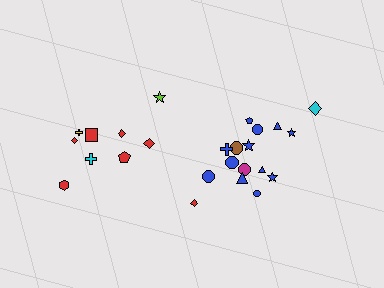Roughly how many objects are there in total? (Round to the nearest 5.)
Roughly 25 objects in total.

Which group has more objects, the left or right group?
The right group.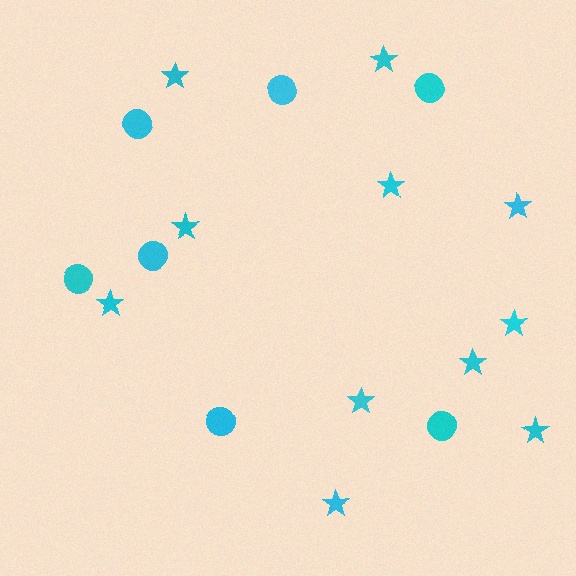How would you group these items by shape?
There are 2 groups: one group of stars (11) and one group of circles (7).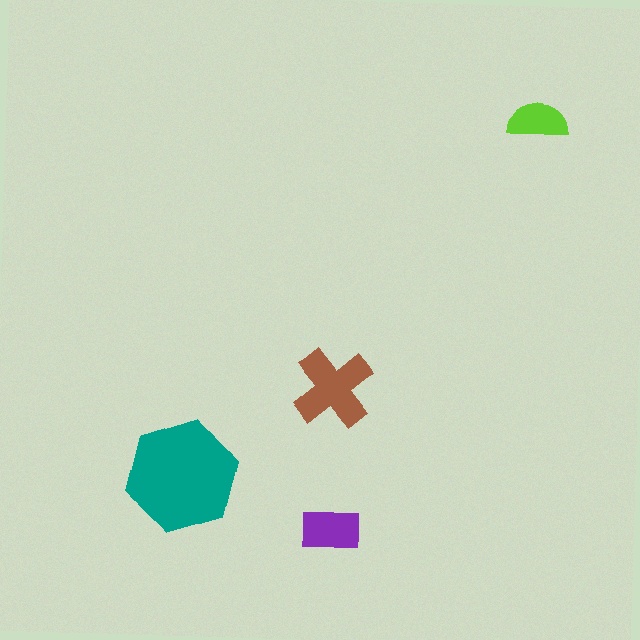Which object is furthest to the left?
The teal hexagon is leftmost.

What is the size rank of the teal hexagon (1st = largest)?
1st.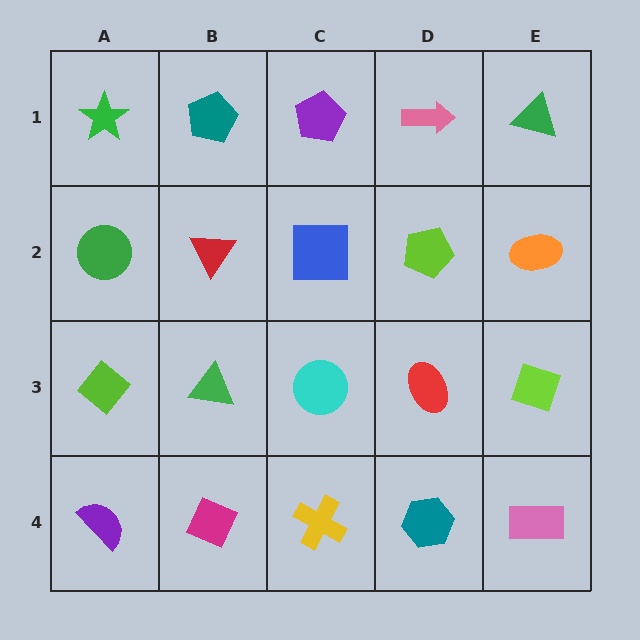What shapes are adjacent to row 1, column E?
An orange ellipse (row 2, column E), a pink arrow (row 1, column D).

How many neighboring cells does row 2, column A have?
3.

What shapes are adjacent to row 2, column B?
A teal pentagon (row 1, column B), a green triangle (row 3, column B), a green circle (row 2, column A), a blue square (row 2, column C).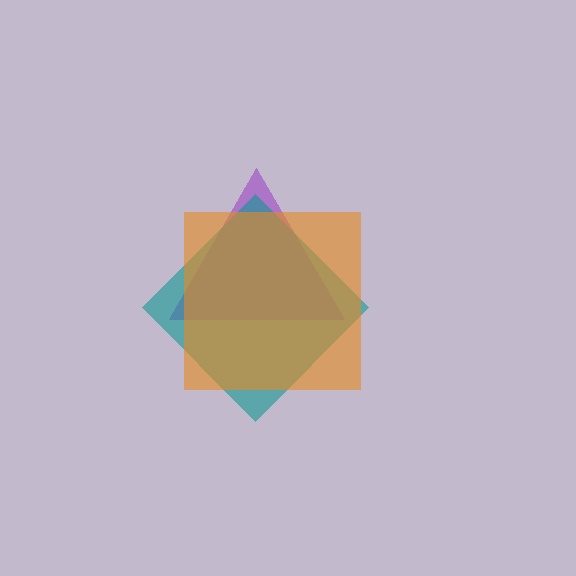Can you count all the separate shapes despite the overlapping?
Yes, there are 3 separate shapes.